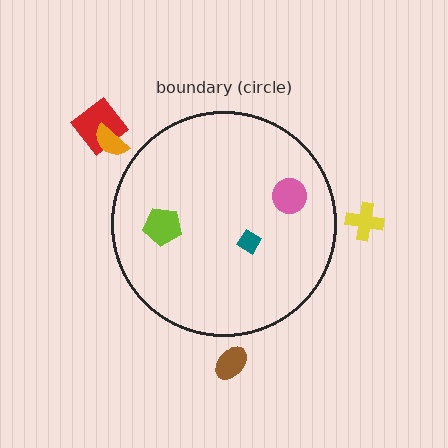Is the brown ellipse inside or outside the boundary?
Outside.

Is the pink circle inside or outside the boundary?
Inside.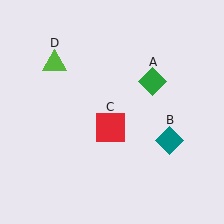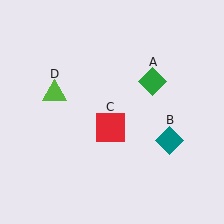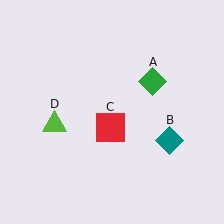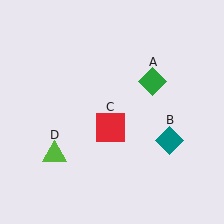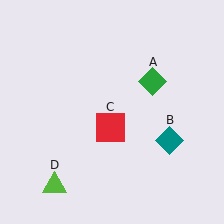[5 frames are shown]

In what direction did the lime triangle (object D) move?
The lime triangle (object D) moved down.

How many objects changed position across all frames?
1 object changed position: lime triangle (object D).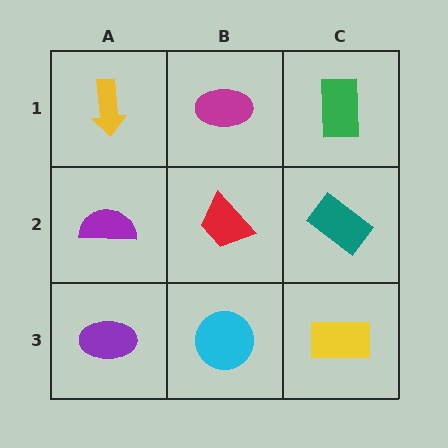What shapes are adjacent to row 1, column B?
A red trapezoid (row 2, column B), a yellow arrow (row 1, column A), a green rectangle (row 1, column C).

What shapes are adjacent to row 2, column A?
A yellow arrow (row 1, column A), a purple ellipse (row 3, column A), a red trapezoid (row 2, column B).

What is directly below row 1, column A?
A purple semicircle.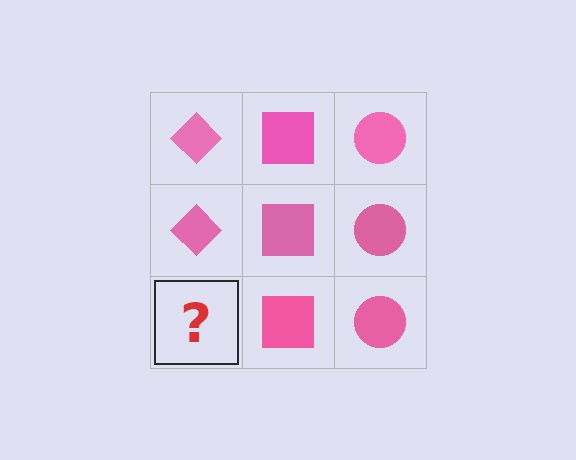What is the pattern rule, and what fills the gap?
The rule is that each column has a consistent shape. The gap should be filled with a pink diamond.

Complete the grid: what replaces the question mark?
The question mark should be replaced with a pink diamond.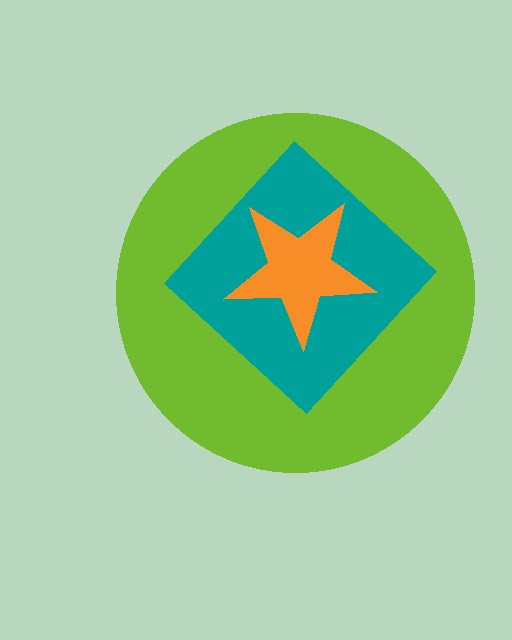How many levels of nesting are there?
3.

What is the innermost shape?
The orange star.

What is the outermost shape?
The lime circle.